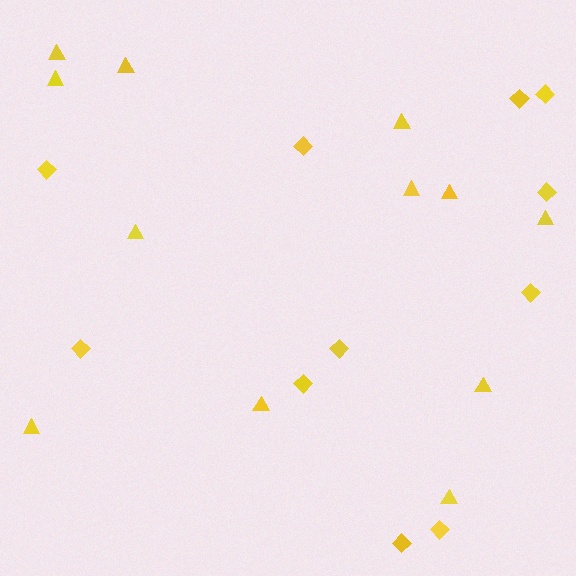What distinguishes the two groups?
There are 2 groups: one group of triangles (12) and one group of diamonds (11).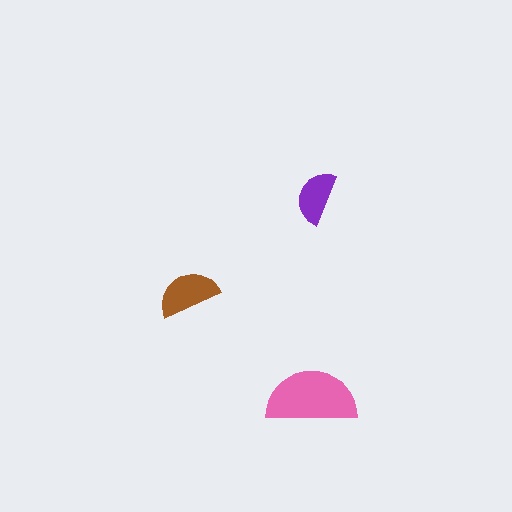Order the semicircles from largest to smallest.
the pink one, the brown one, the purple one.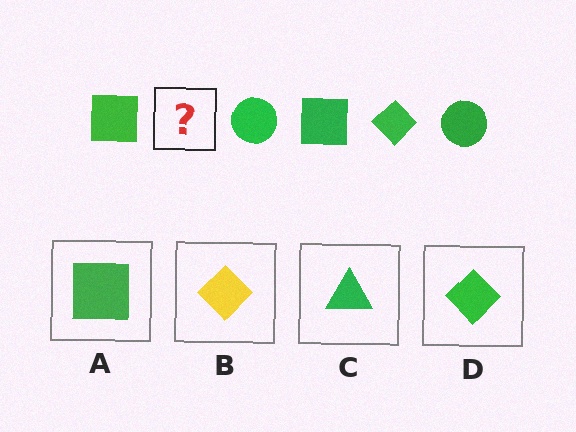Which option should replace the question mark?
Option D.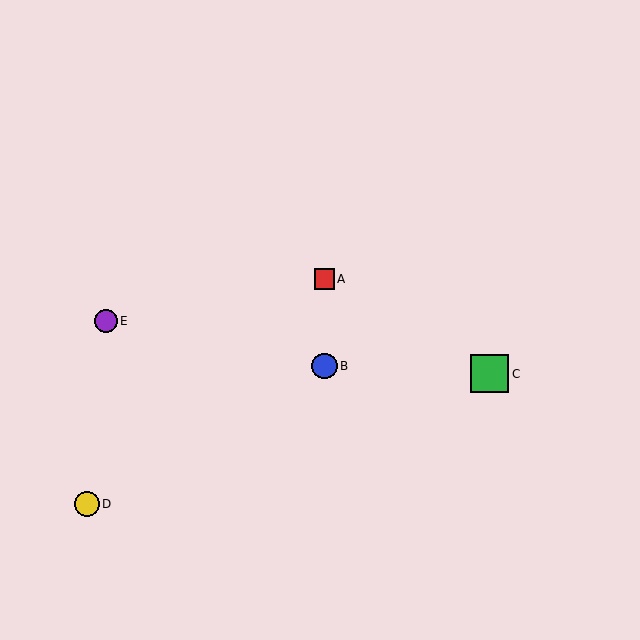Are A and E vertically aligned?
No, A is at x≈324 and E is at x≈106.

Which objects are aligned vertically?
Objects A, B are aligned vertically.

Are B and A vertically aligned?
Yes, both are at x≈324.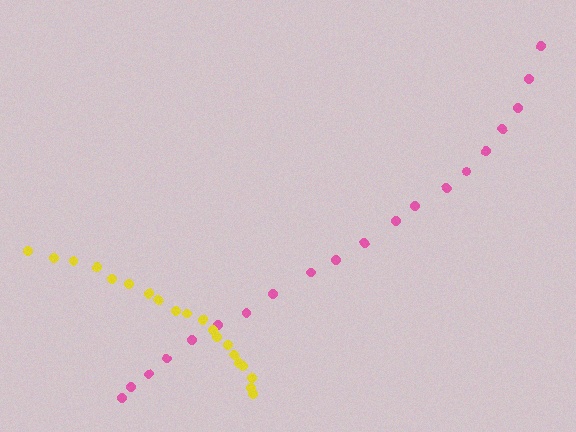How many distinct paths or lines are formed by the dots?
There are 2 distinct paths.